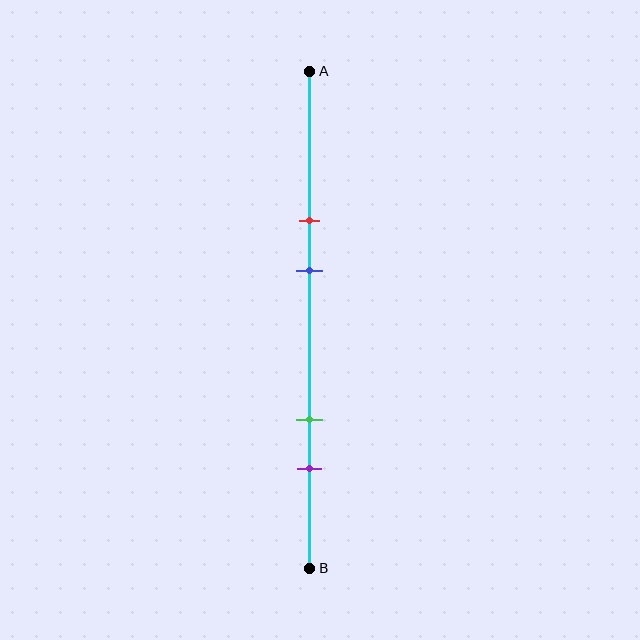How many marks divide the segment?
There are 4 marks dividing the segment.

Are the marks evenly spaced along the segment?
No, the marks are not evenly spaced.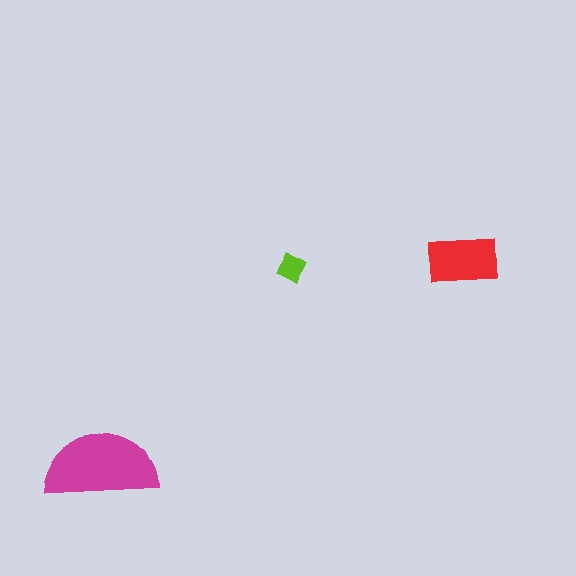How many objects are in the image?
There are 3 objects in the image.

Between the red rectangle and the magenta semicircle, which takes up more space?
The magenta semicircle.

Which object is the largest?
The magenta semicircle.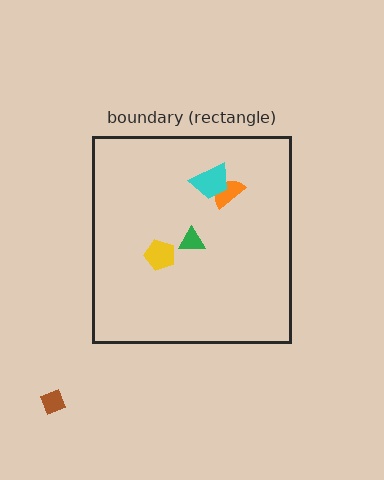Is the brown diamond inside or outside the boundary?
Outside.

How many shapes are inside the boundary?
4 inside, 1 outside.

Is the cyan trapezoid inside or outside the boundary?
Inside.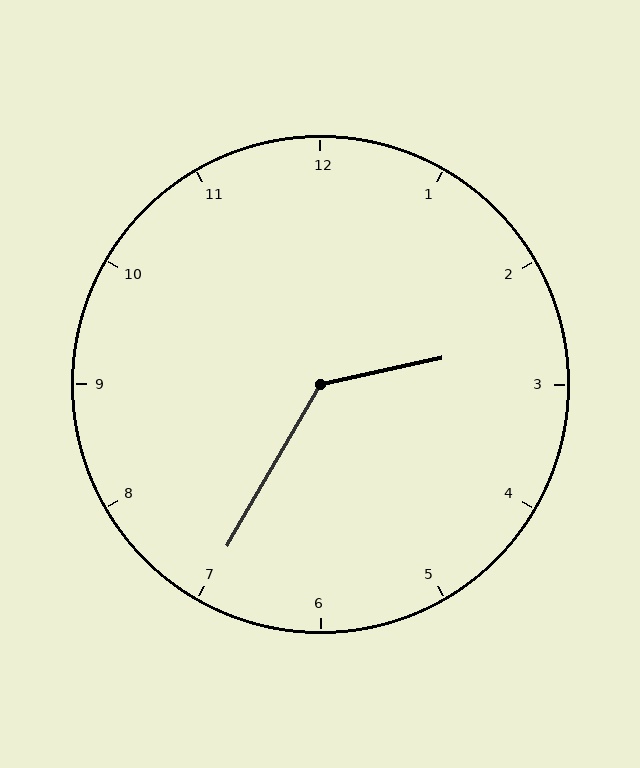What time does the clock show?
2:35.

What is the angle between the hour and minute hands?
Approximately 132 degrees.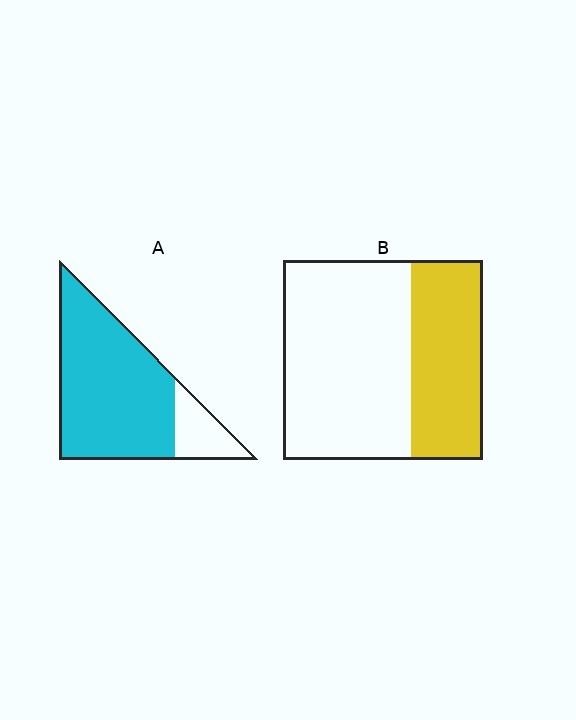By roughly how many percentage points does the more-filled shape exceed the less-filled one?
By roughly 45 percentage points (A over B).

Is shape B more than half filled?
No.